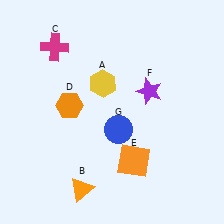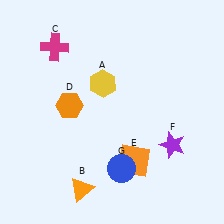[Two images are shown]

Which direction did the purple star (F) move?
The purple star (F) moved down.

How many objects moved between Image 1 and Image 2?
2 objects moved between the two images.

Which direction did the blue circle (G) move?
The blue circle (G) moved down.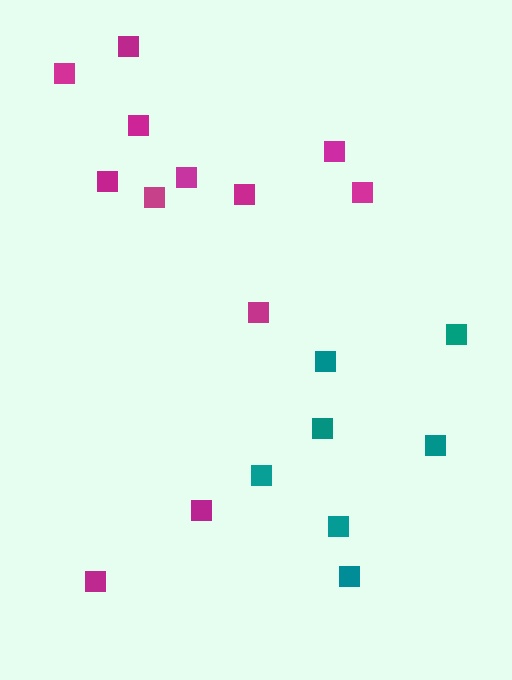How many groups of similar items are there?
There are 2 groups: one group of teal squares (7) and one group of magenta squares (12).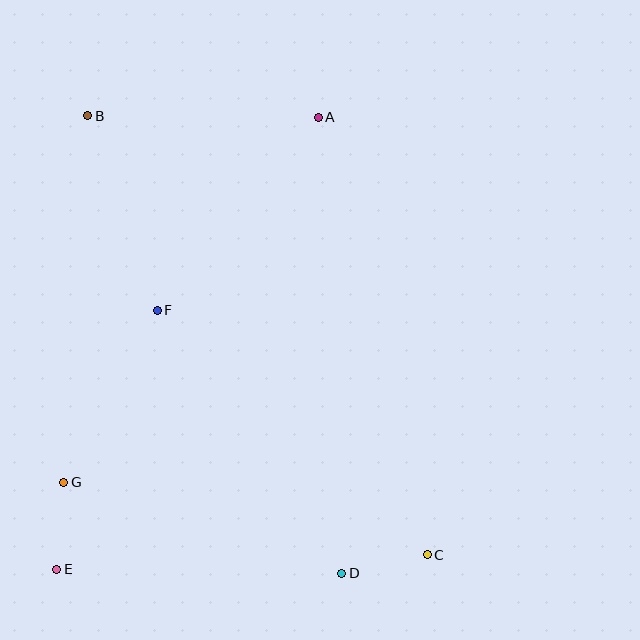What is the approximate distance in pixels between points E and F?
The distance between E and F is approximately 278 pixels.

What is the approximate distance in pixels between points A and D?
The distance between A and D is approximately 457 pixels.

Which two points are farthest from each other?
Points B and C are farthest from each other.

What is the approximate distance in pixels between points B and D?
The distance between B and D is approximately 523 pixels.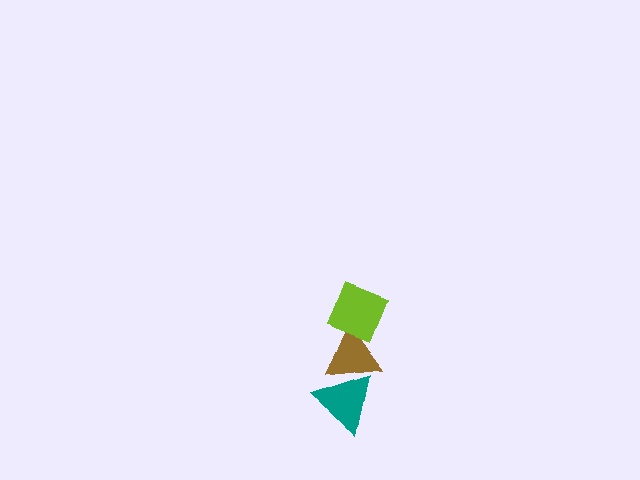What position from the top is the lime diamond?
The lime diamond is 1st from the top.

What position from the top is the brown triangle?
The brown triangle is 2nd from the top.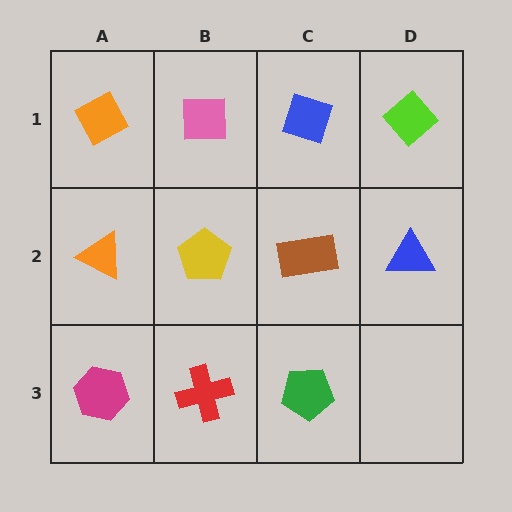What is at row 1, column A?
An orange diamond.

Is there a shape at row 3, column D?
No, that cell is empty.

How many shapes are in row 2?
4 shapes.